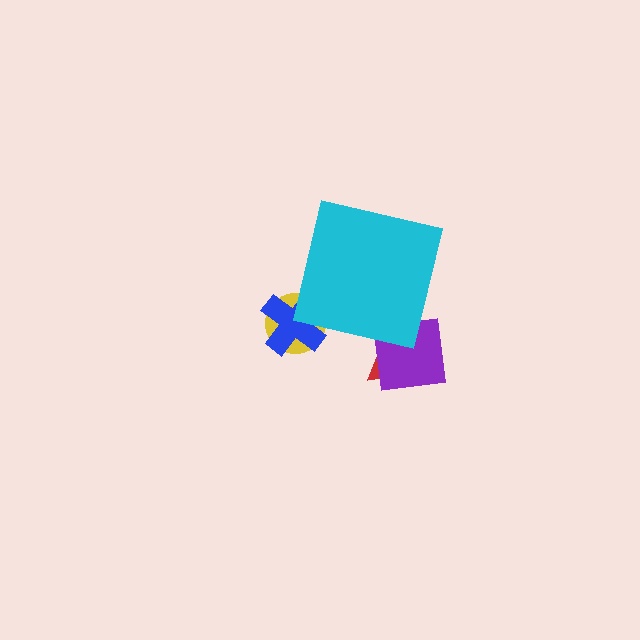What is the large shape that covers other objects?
A cyan square.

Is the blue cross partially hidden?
Yes, the blue cross is partially hidden behind the cyan square.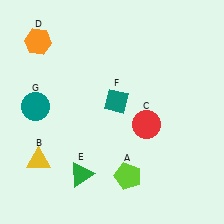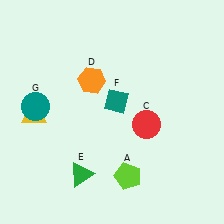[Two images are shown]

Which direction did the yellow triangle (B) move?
The yellow triangle (B) moved up.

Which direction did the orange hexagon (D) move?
The orange hexagon (D) moved right.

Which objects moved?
The objects that moved are: the yellow triangle (B), the orange hexagon (D).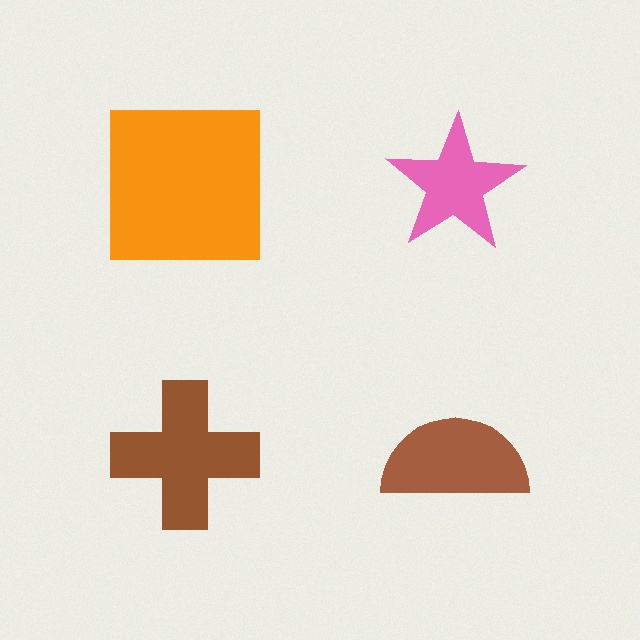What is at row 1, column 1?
An orange square.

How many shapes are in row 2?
2 shapes.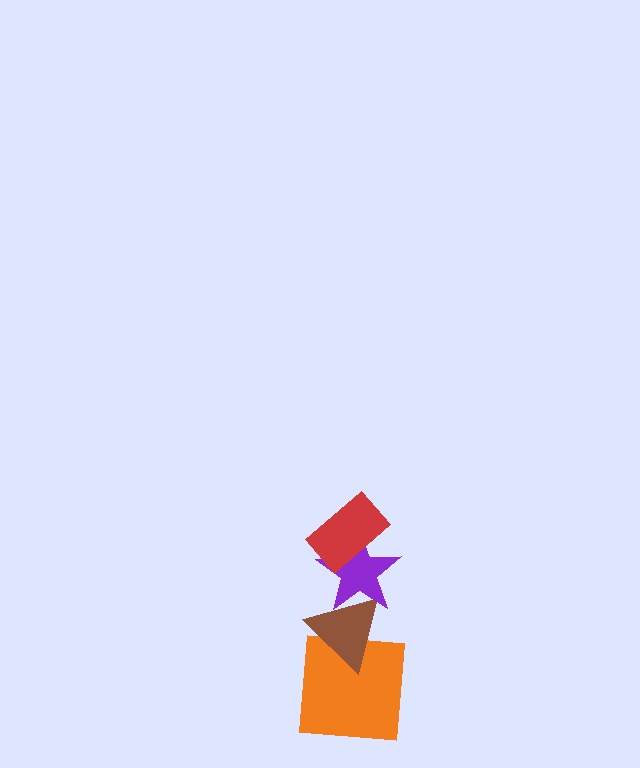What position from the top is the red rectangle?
The red rectangle is 1st from the top.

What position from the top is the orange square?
The orange square is 4th from the top.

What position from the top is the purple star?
The purple star is 2nd from the top.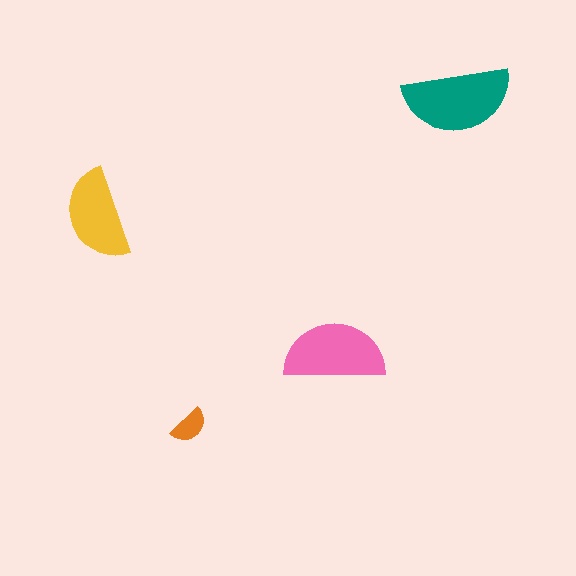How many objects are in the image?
There are 4 objects in the image.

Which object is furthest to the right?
The teal semicircle is rightmost.